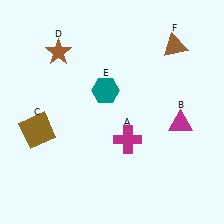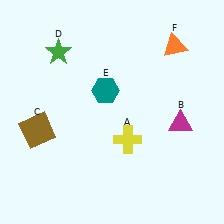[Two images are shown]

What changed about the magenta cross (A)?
In Image 1, A is magenta. In Image 2, it changed to yellow.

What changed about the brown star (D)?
In Image 1, D is brown. In Image 2, it changed to green.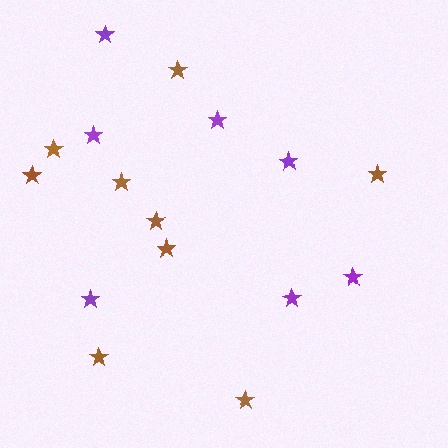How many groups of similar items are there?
There are 2 groups: one group of brown stars (9) and one group of purple stars (7).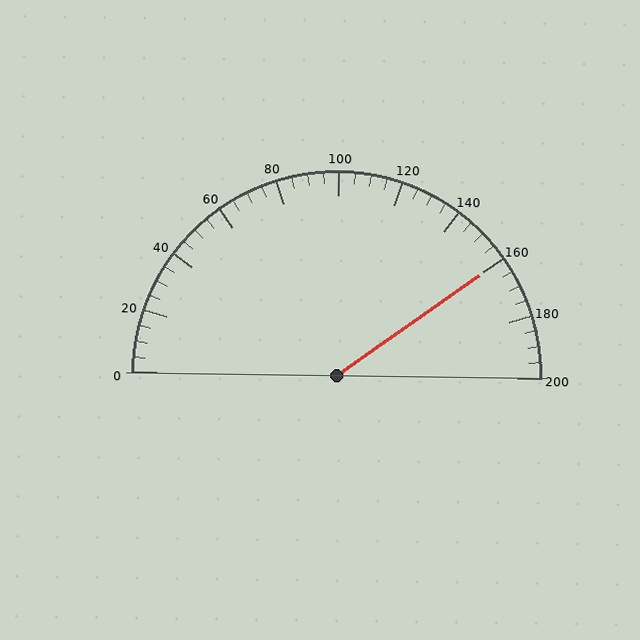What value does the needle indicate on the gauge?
The needle indicates approximately 160.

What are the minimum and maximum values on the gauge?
The gauge ranges from 0 to 200.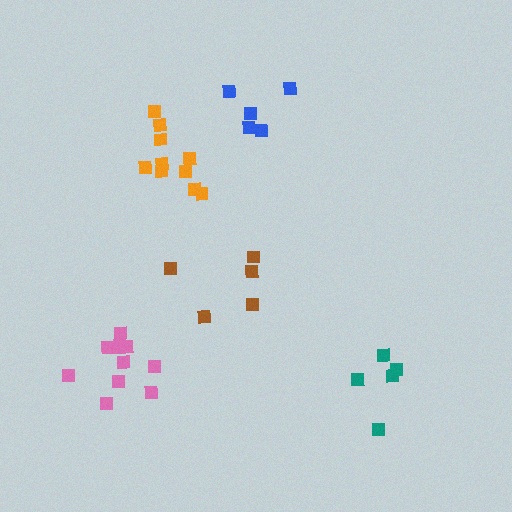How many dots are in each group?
Group 1: 5 dots, Group 2: 11 dots, Group 3: 5 dots, Group 4: 5 dots, Group 5: 10 dots (36 total).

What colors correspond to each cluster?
The clusters are colored: teal, pink, brown, blue, orange.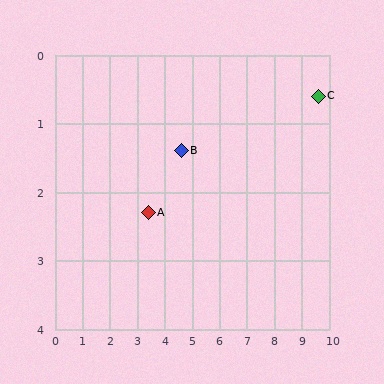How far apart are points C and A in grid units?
Points C and A are about 6.4 grid units apart.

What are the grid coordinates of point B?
Point B is at approximately (4.6, 1.4).